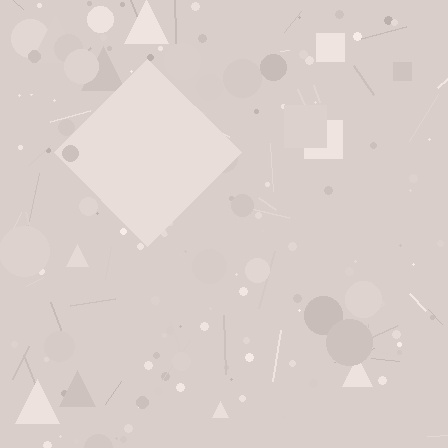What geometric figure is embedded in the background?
A diamond is embedded in the background.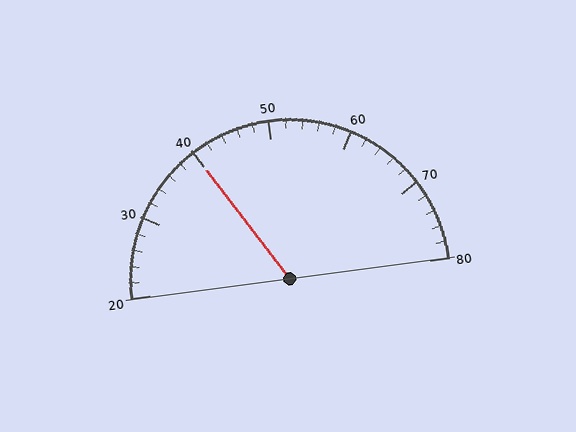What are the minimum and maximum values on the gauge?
The gauge ranges from 20 to 80.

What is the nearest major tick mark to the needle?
The nearest major tick mark is 40.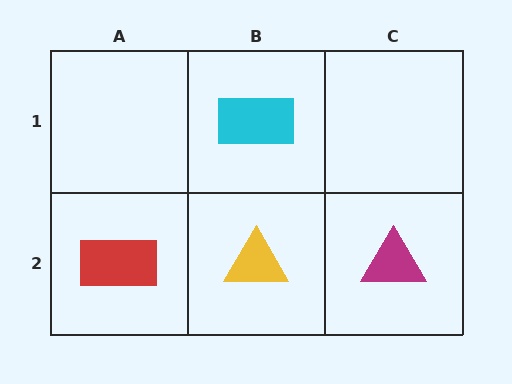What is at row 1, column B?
A cyan rectangle.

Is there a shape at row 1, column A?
No, that cell is empty.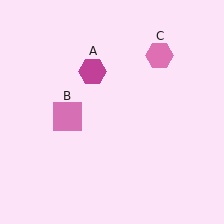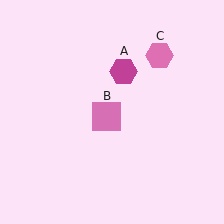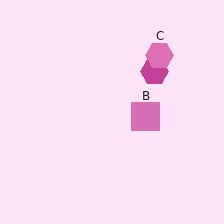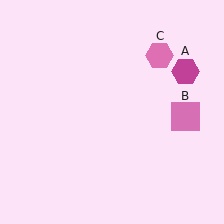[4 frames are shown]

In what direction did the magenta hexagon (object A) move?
The magenta hexagon (object A) moved right.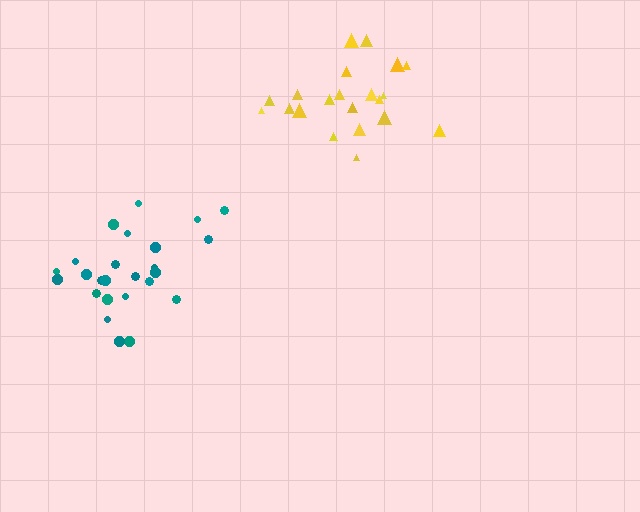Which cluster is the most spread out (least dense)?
Yellow.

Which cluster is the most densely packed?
Teal.